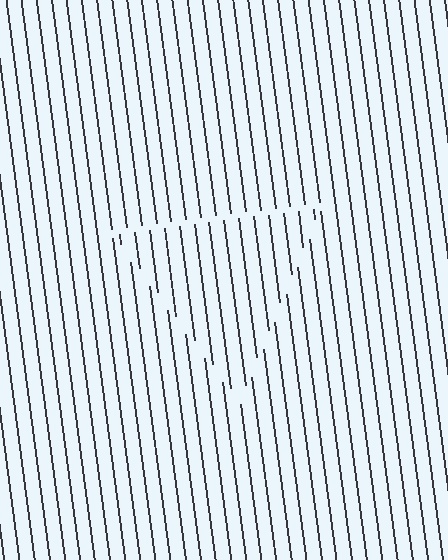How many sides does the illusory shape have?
3 sides — the line-ends trace a triangle.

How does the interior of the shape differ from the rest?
The interior of the shape contains the same grating, shifted by half a period — the contour is defined by the phase discontinuity where line-ends from the inner and outer gratings abut.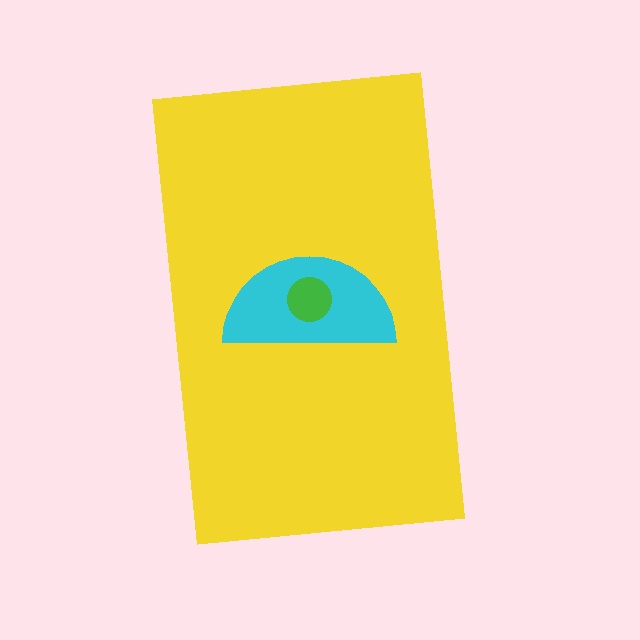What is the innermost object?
The green circle.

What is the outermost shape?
The yellow rectangle.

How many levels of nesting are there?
3.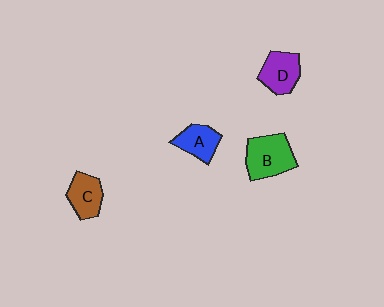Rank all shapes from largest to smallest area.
From largest to smallest: B (green), D (purple), C (brown), A (blue).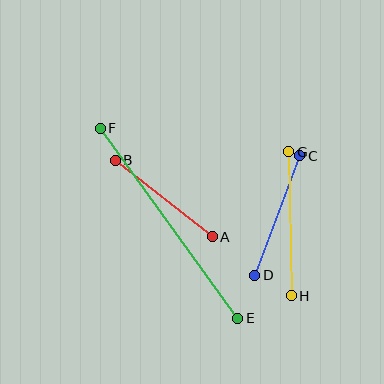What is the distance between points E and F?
The distance is approximately 235 pixels.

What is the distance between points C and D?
The distance is approximately 128 pixels.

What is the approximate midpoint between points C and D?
The midpoint is at approximately (277, 216) pixels.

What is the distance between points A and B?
The distance is approximately 123 pixels.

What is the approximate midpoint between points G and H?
The midpoint is at approximately (290, 224) pixels.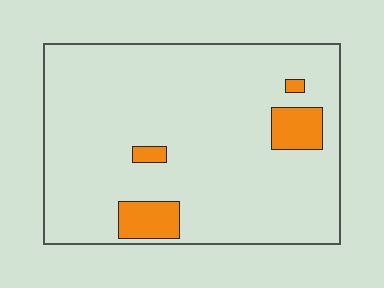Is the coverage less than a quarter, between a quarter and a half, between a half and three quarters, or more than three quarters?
Less than a quarter.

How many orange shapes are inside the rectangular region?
4.